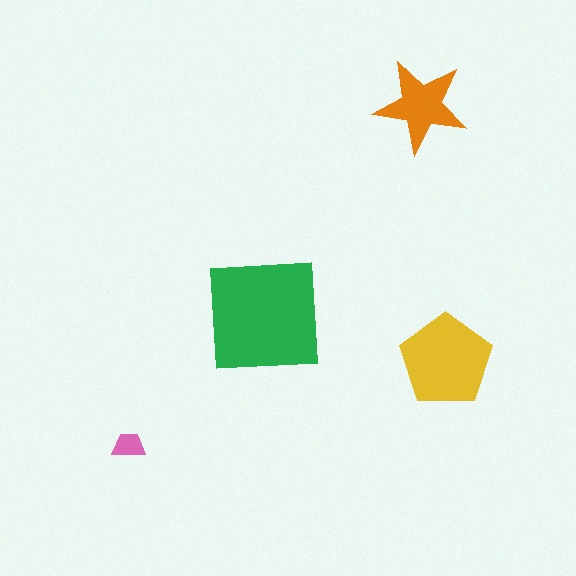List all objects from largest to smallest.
The green square, the yellow pentagon, the orange star, the pink trapezoid.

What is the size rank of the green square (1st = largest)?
1st.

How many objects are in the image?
There are 4 objects in the image.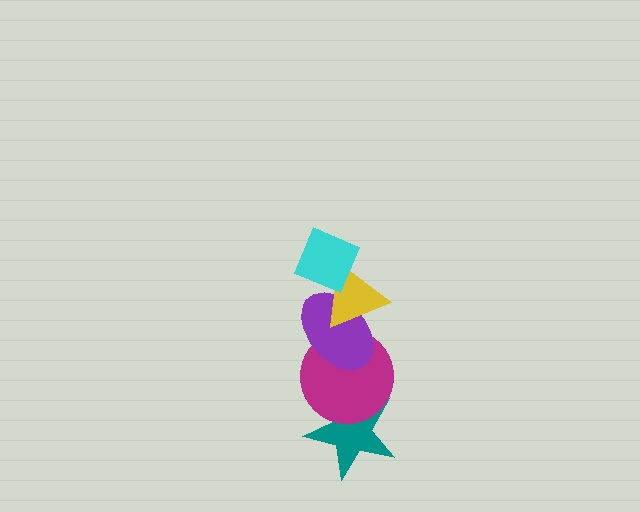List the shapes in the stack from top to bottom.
From top to bottom: the cyan diamond, the yellow triangle, the purple ellipse, the magenta circle, the teal star.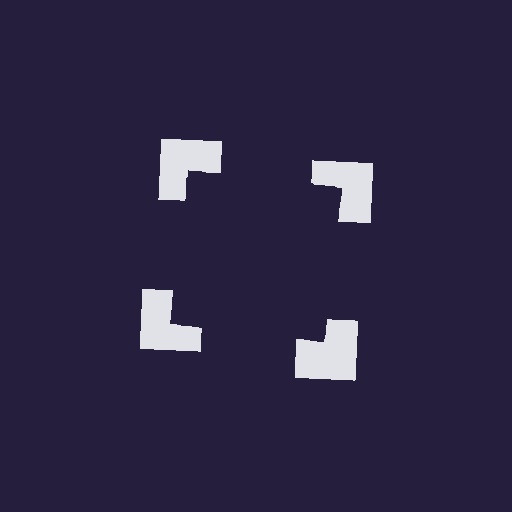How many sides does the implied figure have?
4 sides.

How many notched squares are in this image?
There are 4 — one at each vertex of the illusory square.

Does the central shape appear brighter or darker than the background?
It typically appears slightly darker than the background, even though no actual brightness change is drawn.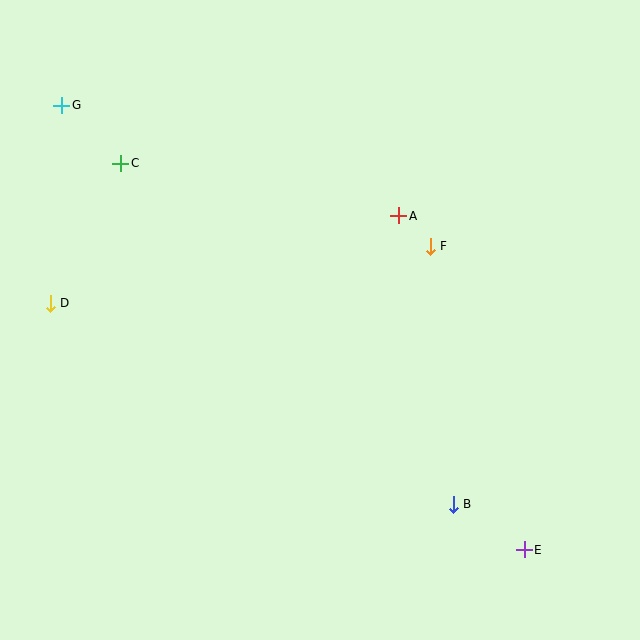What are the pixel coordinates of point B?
Point B is at (453, 504).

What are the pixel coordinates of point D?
Point D is at (50, 303).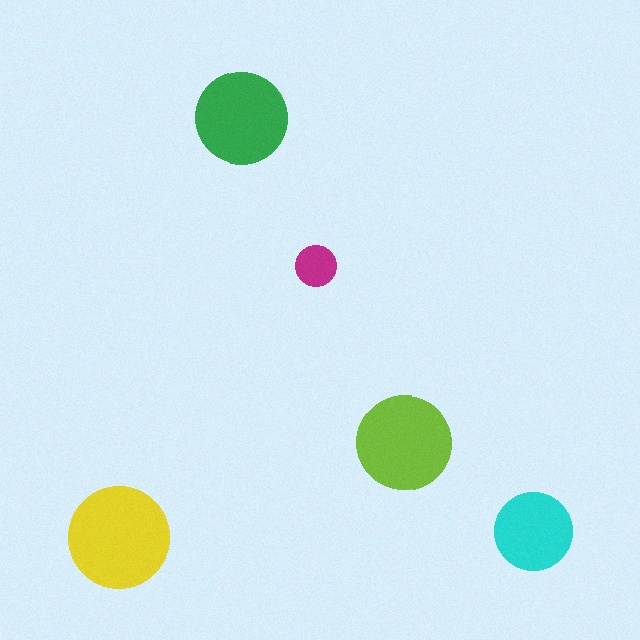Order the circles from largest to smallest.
the yellow one, the lime one, the green one, the cyan one, the magenta one.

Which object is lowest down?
The yellow circle is bottommost.